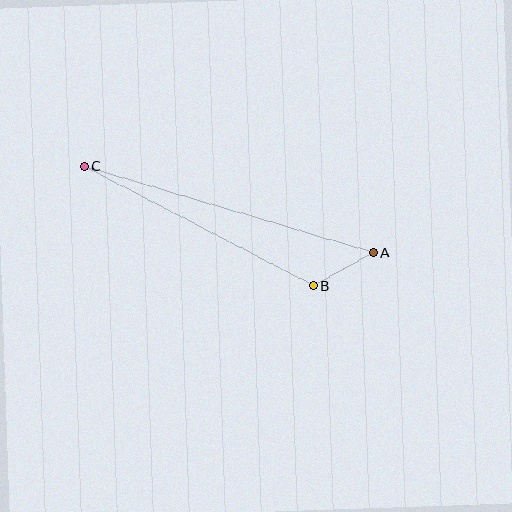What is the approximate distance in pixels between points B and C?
The distance between B and C is approximately 259 pixels.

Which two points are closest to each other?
Points A and B are closest to each other.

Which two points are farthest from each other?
Points A and C are farthest from each other.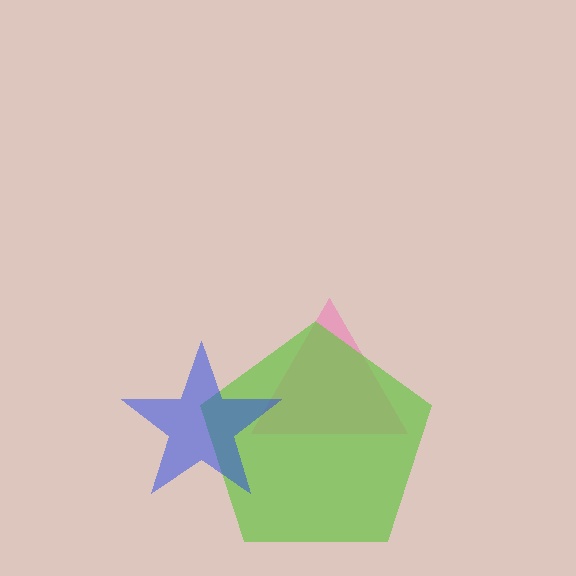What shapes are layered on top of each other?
The layered shapes are: a pink triangle, a lime pentagon, a blue star.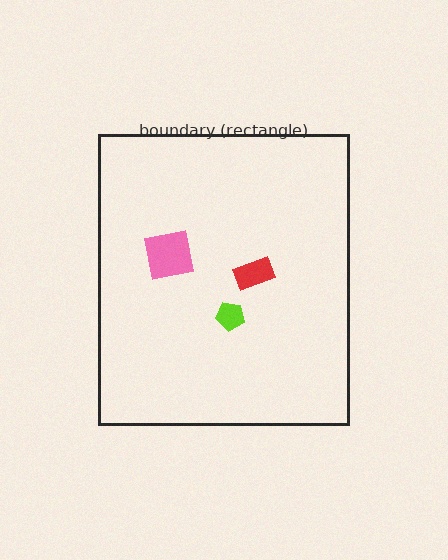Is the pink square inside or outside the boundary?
Inside.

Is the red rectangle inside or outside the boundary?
Inside.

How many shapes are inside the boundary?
3 inside, 0 outside.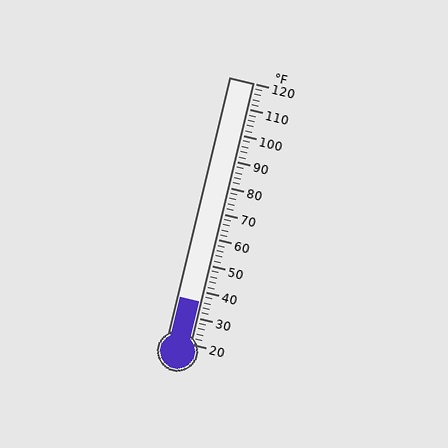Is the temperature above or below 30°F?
The temperature is above 30°F.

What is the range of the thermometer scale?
The thermometer scale ranges from 20°F to 120°F.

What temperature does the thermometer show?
The thermometer shows approximately 36°F.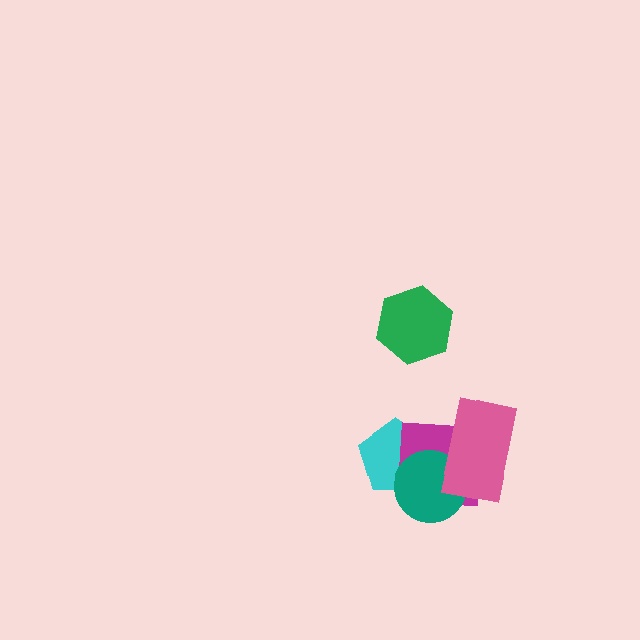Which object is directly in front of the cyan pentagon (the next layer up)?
The magenta square is directly in front of the cyan pentagon.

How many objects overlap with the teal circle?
3 objects overlap with the teal circle.